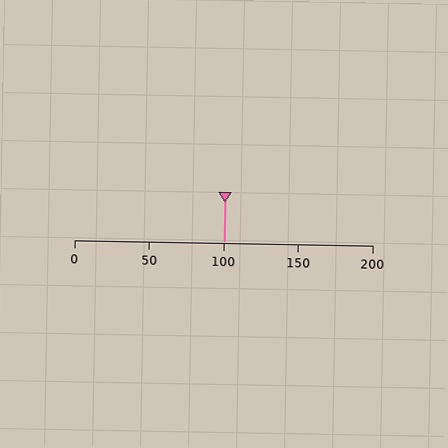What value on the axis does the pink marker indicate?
The marker indicates approximately 100.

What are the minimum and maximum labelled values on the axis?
The axis runs from 0 to 200.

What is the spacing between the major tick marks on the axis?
The major ticks are spaced 50 apart.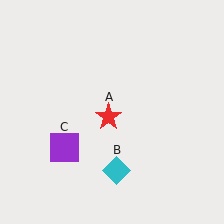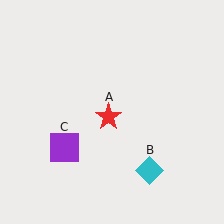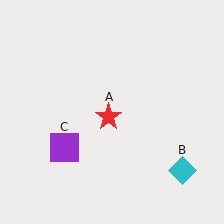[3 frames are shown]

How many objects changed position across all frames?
1 object changed position: cyan diamond (object B).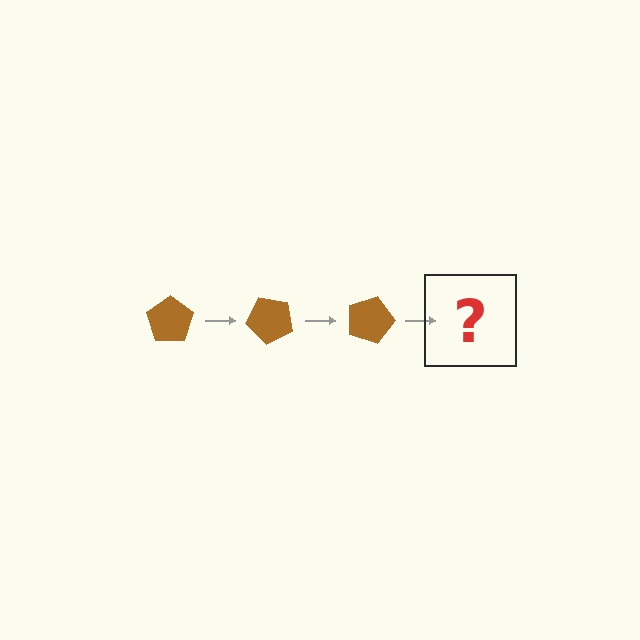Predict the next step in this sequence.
The next step is a brown pentagon rotated 135 degrees.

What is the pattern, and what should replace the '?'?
The pattern is that the pentagon rotates 45 degrees each step. The '?' should be a brown pentagon rotated 135 degrees.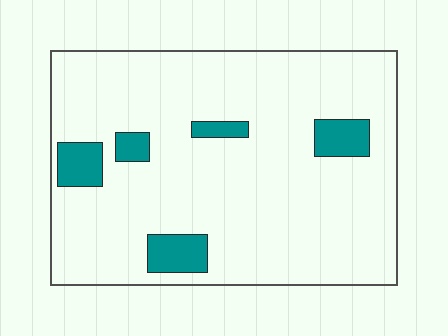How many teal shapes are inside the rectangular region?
5.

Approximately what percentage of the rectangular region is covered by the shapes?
Approximately 10%.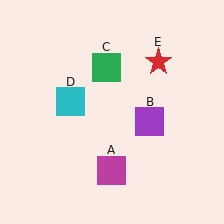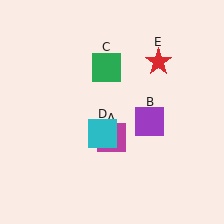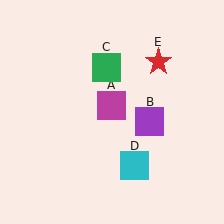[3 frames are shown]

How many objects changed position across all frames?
2 objects changed position: magenta square (object A), cyan square (object D).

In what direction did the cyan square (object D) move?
The cyan square (object D) moved down and to the right.